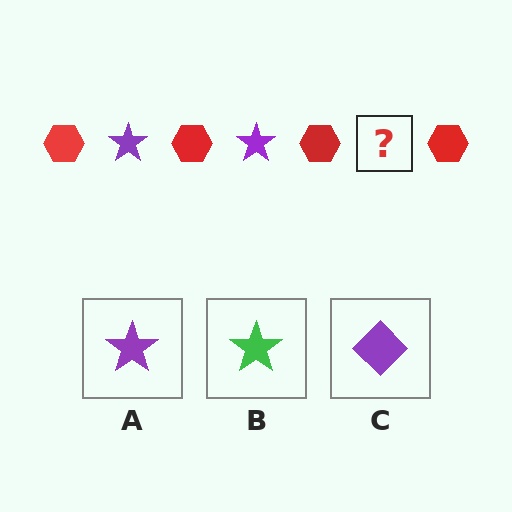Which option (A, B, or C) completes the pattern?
A.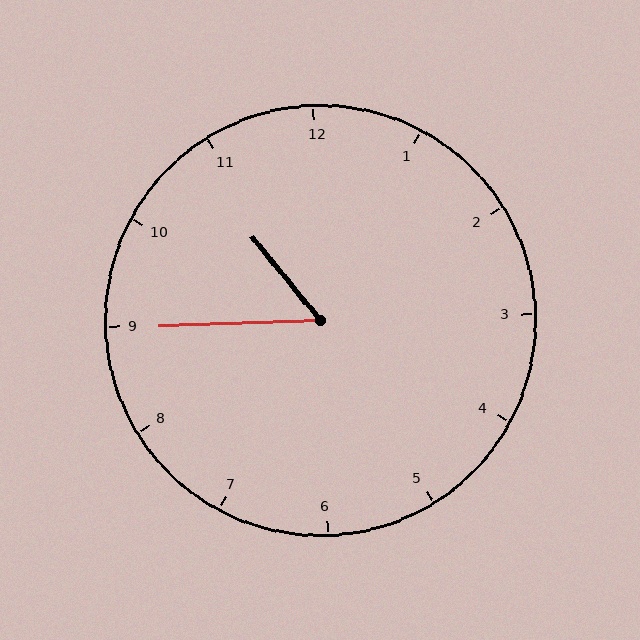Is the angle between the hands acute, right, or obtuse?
It is acute.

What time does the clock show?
10:45.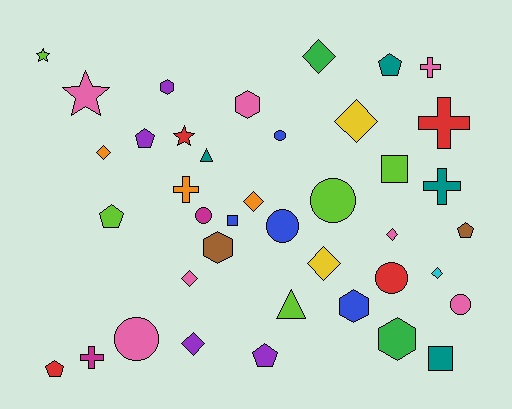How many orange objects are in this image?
There are 3 orange objects.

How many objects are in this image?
There are 40 objects.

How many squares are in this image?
There are 3 squares.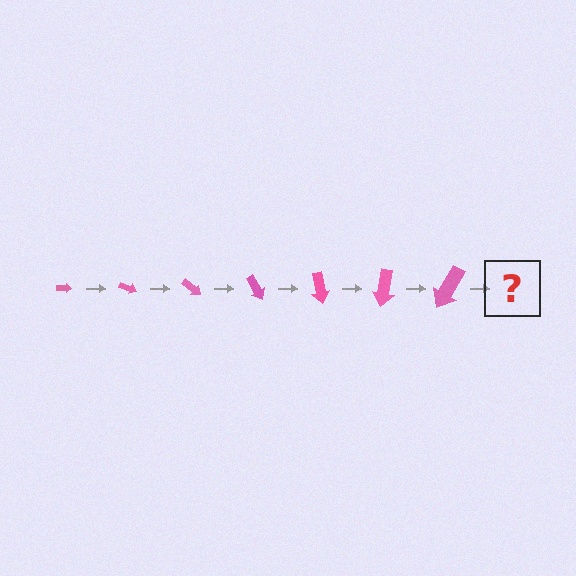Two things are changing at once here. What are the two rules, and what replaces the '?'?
The two rules are that the arrow grows larger each step and it rotates 20 degrees each step. The '?' should be an arrow, larger than the previous one and rotated 140 degrees from the start.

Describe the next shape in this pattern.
It should be an arrow, larger than the previous one and rotated 140 degrees from the start.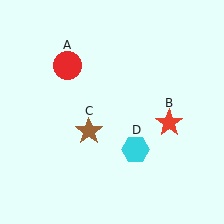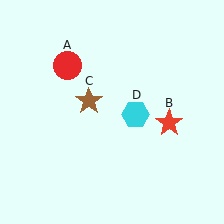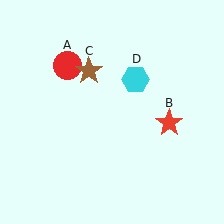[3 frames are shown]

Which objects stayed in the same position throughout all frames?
Red circle (object A) and red star (object B) remained stationary.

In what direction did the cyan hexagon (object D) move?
The cyan hexagon (object D) moved up.